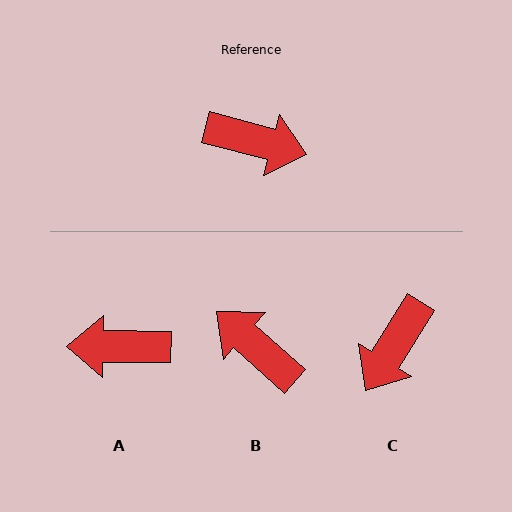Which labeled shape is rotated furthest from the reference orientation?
A, about 165 degrees away.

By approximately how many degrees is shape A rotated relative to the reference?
Approximately 165 degrees clockwise.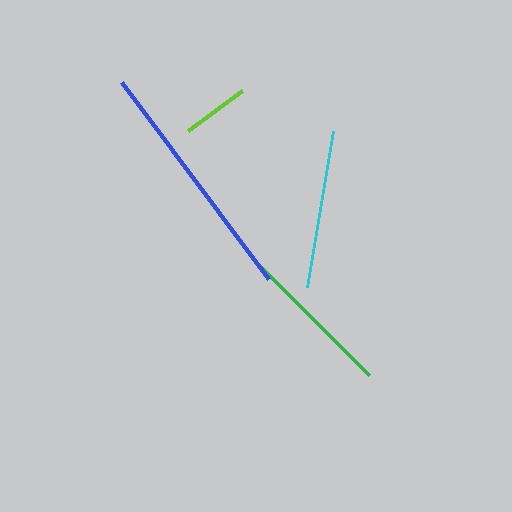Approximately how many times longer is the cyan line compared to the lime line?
The cyan line is approximately 2.4 times the length of the lime line.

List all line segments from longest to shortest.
From longest to shortest: blue, green, cyan, lime.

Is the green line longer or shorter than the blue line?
The blue line is longer than the green line.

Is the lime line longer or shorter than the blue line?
The blue line is longer than the lime line.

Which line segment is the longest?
The blue line is the longest at approximately 246 pixels.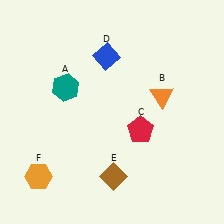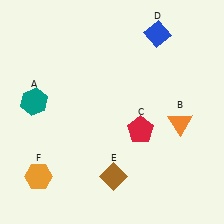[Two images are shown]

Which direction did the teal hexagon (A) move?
The teal hexagon (A) moved left.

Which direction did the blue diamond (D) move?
The blue diamond (D) moved right.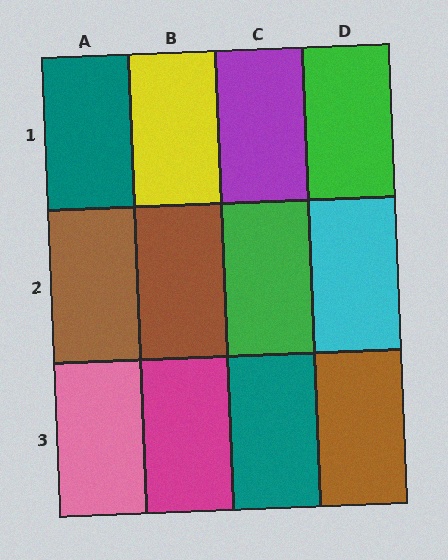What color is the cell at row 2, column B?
Brown.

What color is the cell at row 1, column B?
Yellow.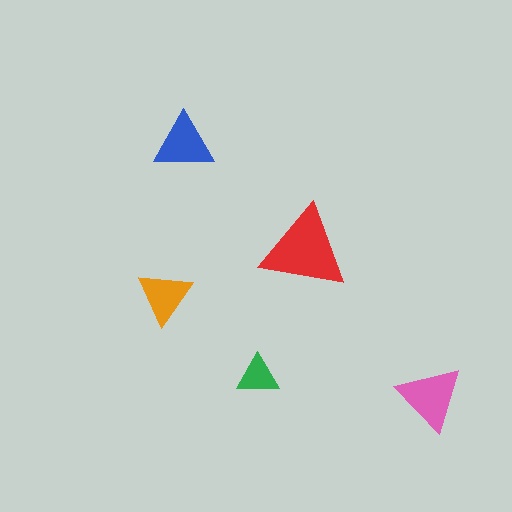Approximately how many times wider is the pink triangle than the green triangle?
About 1.5 times wider.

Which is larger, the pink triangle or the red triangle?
The red one.